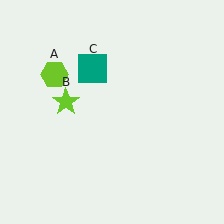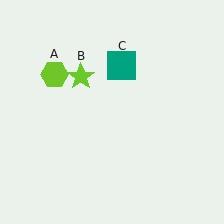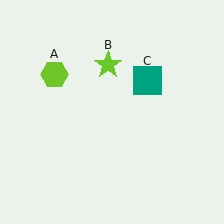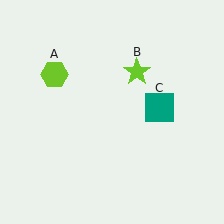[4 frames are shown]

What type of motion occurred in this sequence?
The lime star (object B), teal square (object C) rotated clockwise around the center of the scene.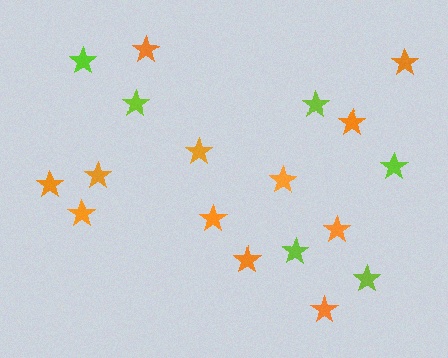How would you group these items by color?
There are 2 groups: one group of orange stars (12) and one group of lime stars (6).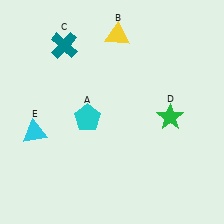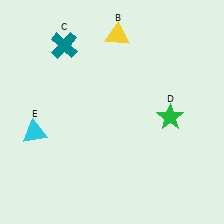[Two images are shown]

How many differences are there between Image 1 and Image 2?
There is 1 difference between the two images.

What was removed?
The cyan pentagon (A) was removed in Image 2.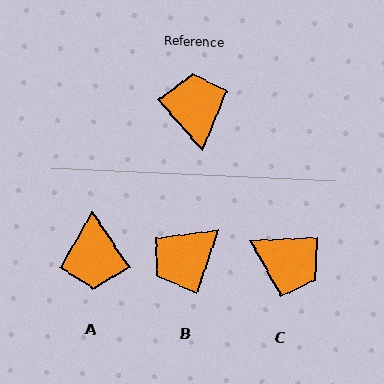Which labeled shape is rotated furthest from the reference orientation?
A, about 172 degrees away.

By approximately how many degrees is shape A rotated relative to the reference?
Approximately 172 degrees counter-clockwise.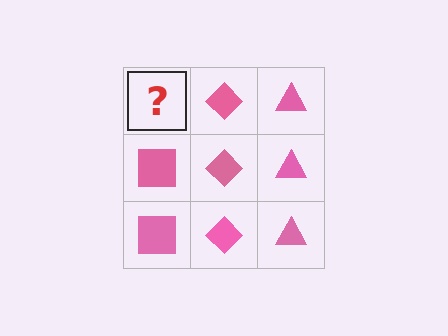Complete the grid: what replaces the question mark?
The question mark should be replaced with a pink square.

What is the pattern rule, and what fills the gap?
The rule is that each column has a consistent shape. The gap should be filled with a pink square.